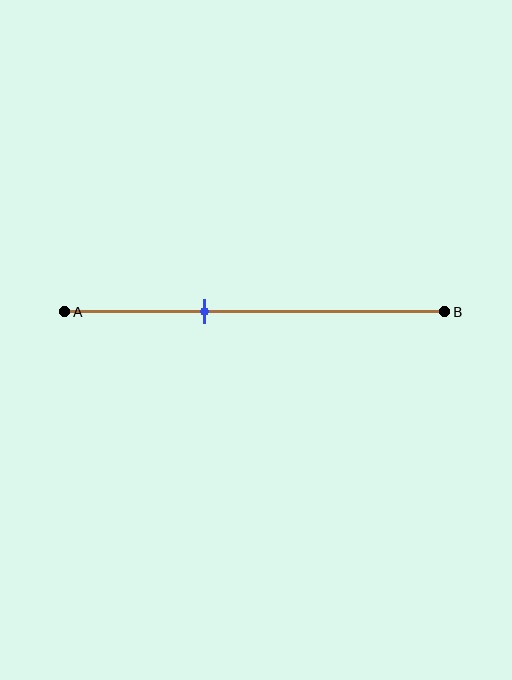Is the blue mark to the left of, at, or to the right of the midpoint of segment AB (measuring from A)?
The blue mark is to the left of the midpoint of segment AB.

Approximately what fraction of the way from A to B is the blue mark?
The blue mark is approximately 35% of the way from A to B.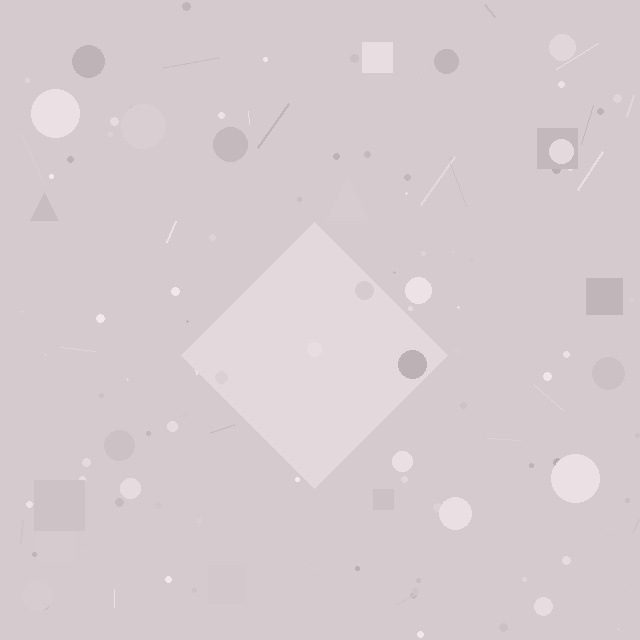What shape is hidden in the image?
A diamond is hidden in the image.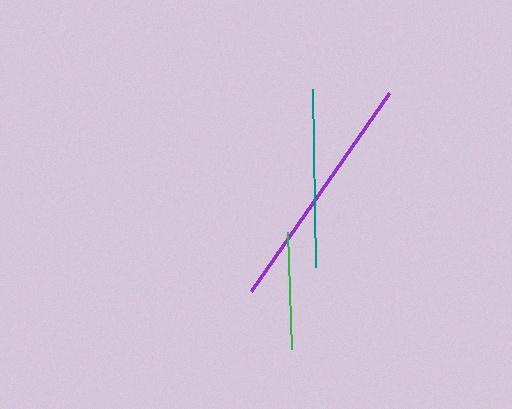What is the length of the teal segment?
The teal segment is approximately 178 pixels long.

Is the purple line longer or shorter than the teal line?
The purple line is longer than the teal line.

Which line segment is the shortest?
The green line is the shortest at approximately 117 pixels.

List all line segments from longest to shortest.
From longest to shortest: purple, teal, green.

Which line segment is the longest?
The purple line is the longest at approximately 242 pixels.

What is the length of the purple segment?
The purple segment is approximately 242 pixels long.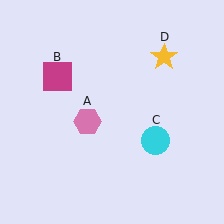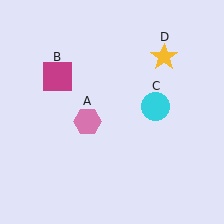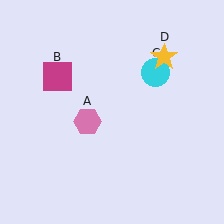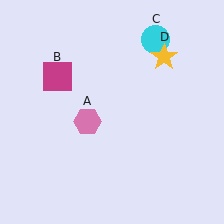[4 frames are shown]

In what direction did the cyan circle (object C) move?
The cyan circle (object C) moved up.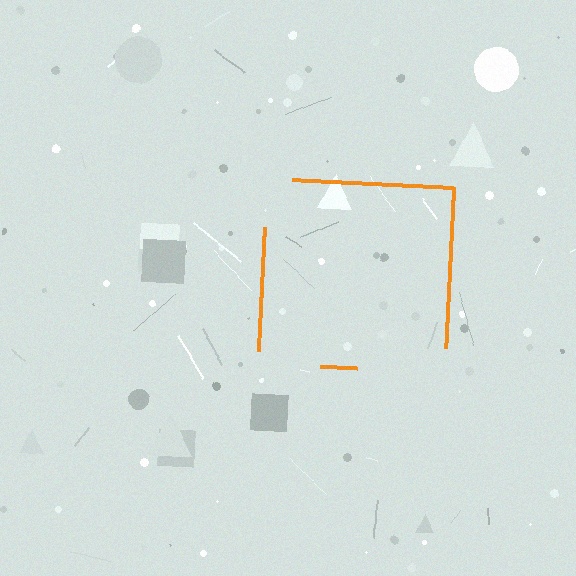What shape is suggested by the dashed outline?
The dashed outline suggests a square.